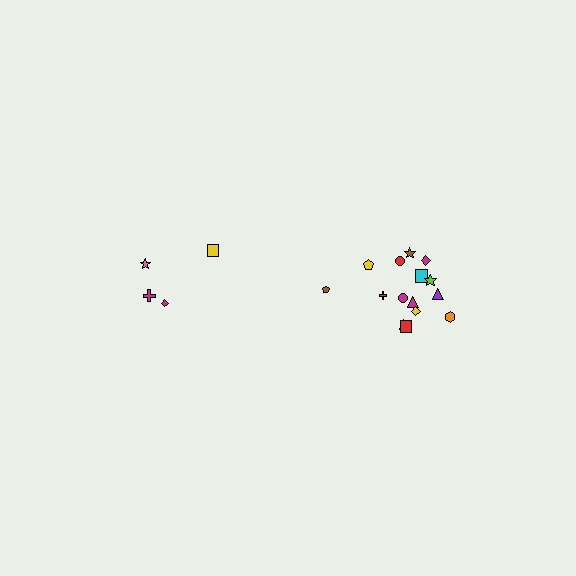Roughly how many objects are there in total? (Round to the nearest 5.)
Roughly 20 objects in total.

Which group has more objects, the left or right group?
The right group.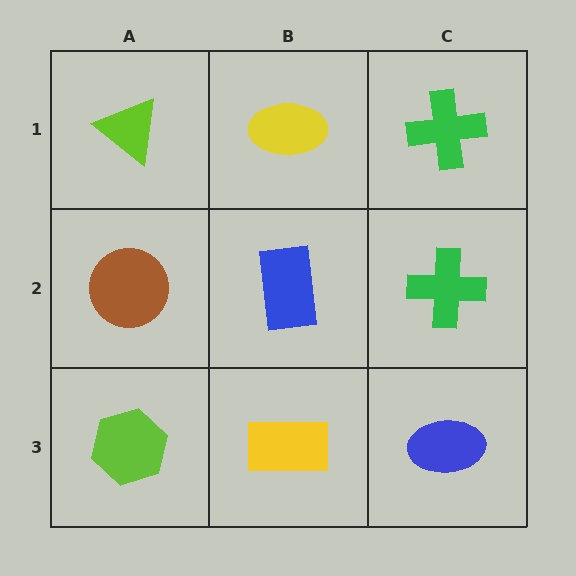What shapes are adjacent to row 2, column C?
A green cross (row 1, column C), a blue ellipse (row 3, column C), a blue rectangle (row 2, column B).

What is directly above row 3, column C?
A green cross.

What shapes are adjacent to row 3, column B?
A blue rectangle (row 2, column B), a lime hexagon (row 3, column A), a blue ellipse (row 3, column C).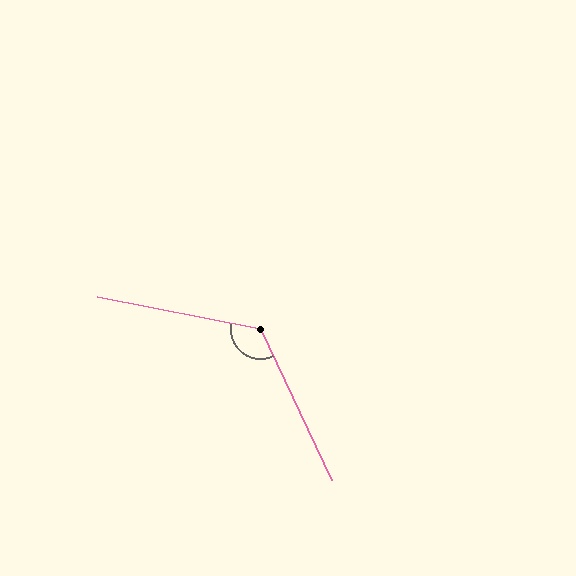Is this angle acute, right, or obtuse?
It is obtuse.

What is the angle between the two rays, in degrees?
Approximately 127 degrees.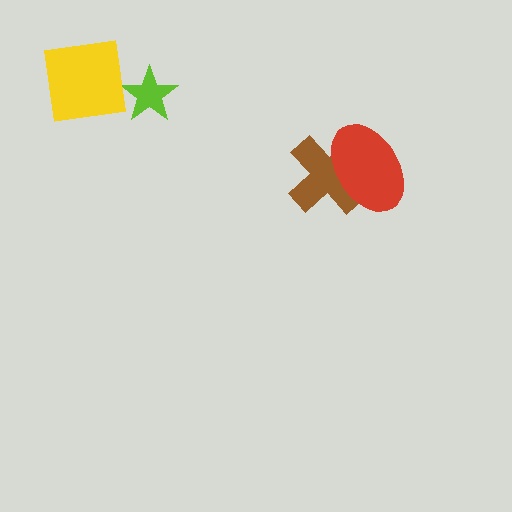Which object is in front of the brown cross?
The red ellipse is in front of the brown cross.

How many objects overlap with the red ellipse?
1 object overlaps with the red ellipse.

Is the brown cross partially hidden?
Yes, it is partially covered by another shape.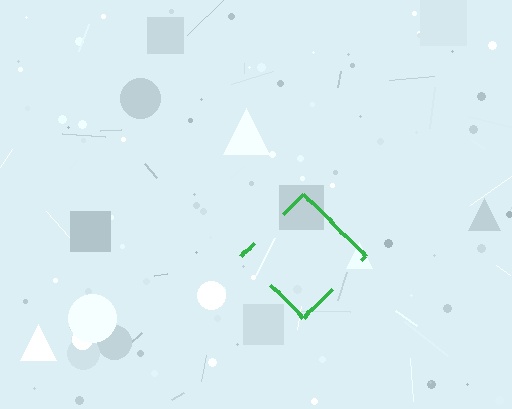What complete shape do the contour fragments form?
The contour fragments form a diamond.